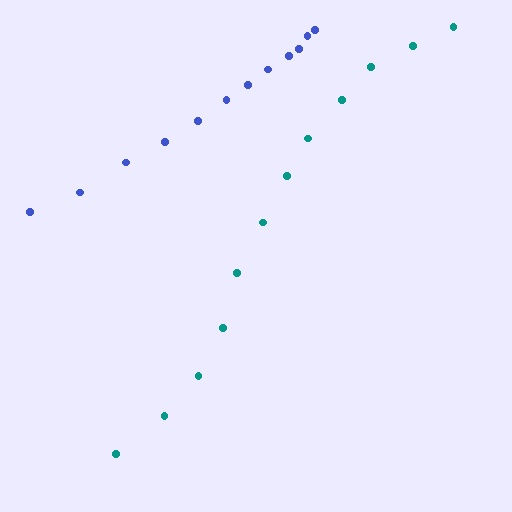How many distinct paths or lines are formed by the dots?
There are 2 distinct paths.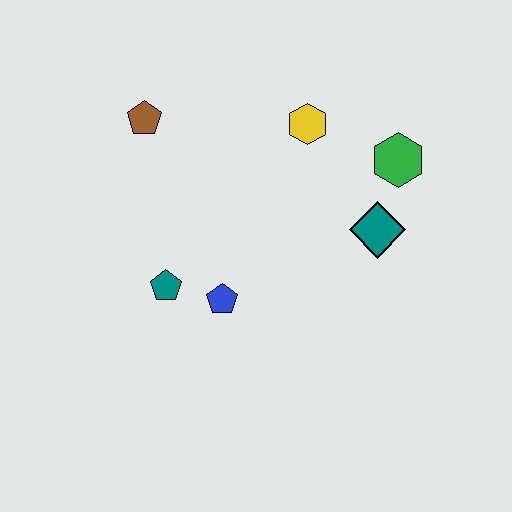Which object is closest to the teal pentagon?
The blue pentagon is closest to the teal pentagon.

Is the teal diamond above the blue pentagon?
Yes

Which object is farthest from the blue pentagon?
The green hexagon is farthest from the blue pentagon.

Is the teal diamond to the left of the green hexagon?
Yes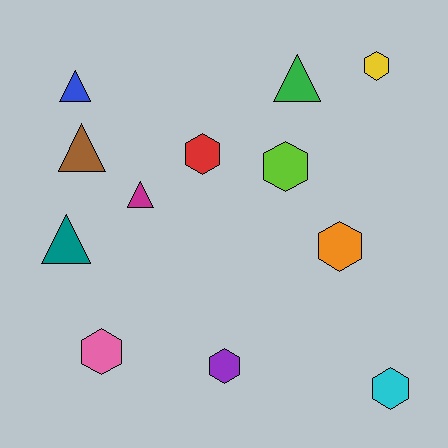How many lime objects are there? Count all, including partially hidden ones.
There is 1 lime object.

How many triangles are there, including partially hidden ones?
There are 5 triangles.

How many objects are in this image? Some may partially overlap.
There are 12 objects.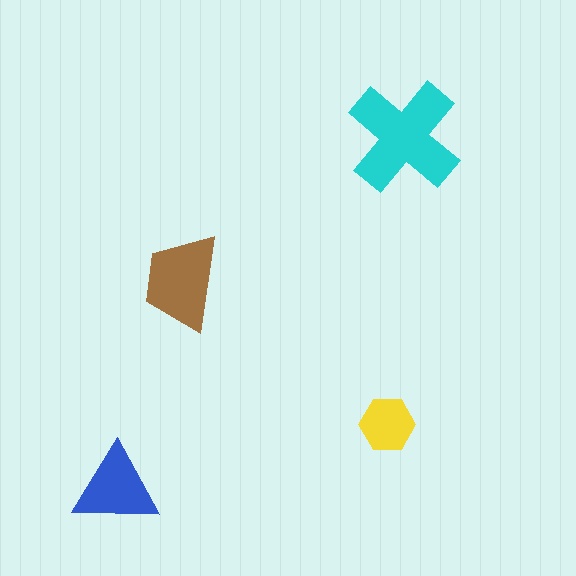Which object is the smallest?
The yellow hexagon.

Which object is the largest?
The cyan cross.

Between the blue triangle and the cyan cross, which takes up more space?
The cyan cross.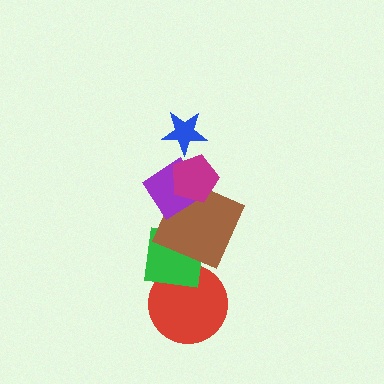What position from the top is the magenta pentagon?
The magenta pentagon is 2nd from the top.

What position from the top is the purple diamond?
The purple diamond is 3rd from the top.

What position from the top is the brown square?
The brown square is 4th from the top.